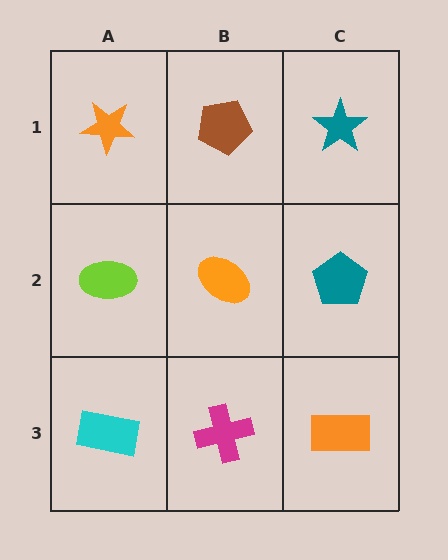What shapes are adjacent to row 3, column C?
A teal pentagon (row 2, column C), a magenta cross (row 3, column B).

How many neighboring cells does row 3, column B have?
3.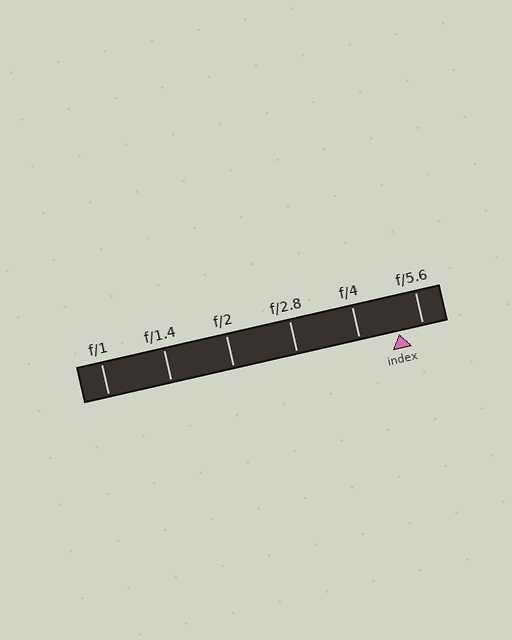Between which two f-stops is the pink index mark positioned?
The index mark is between f/4 and f/5.6.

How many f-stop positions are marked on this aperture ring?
There are 6 f-stop positions marked.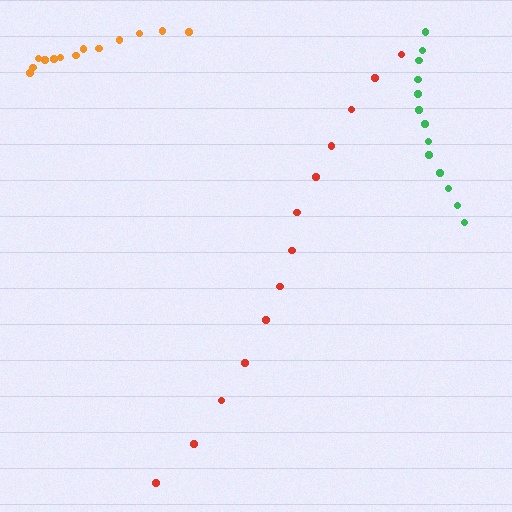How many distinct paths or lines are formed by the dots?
There are 3 distinct paths.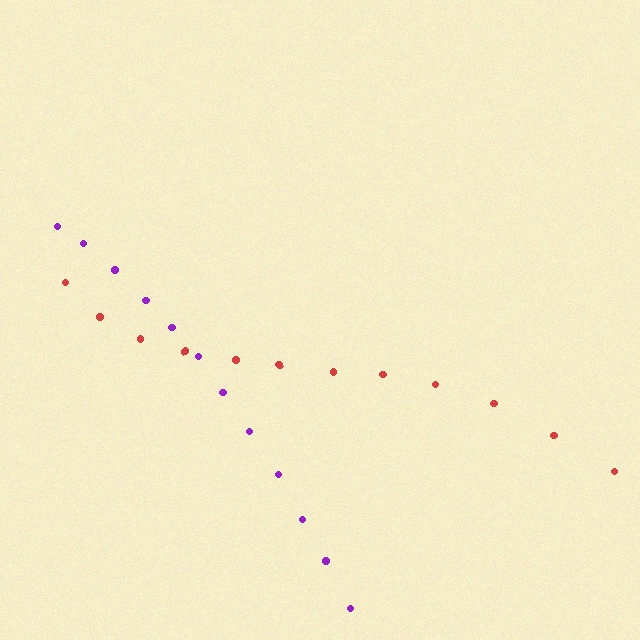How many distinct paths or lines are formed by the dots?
There are 2 distinct paths.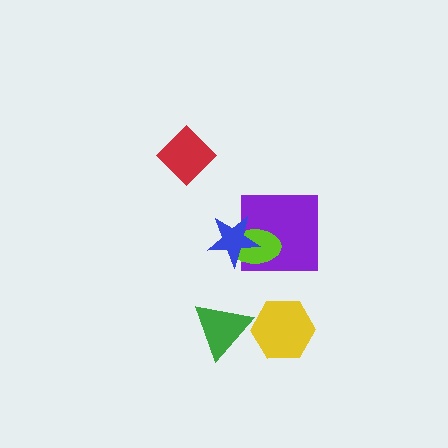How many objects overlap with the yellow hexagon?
0 objects overlap with the yellow hexagon.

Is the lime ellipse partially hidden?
Yes, it is partially covered by another shape.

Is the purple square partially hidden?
Yes, it is partially covered by another shape.